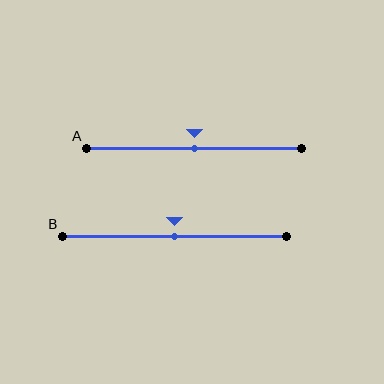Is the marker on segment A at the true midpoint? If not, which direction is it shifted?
Yes, the marker on segment A is at the true midpoint.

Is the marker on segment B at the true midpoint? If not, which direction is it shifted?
Yes, the marker on segment B is at the true midpoint.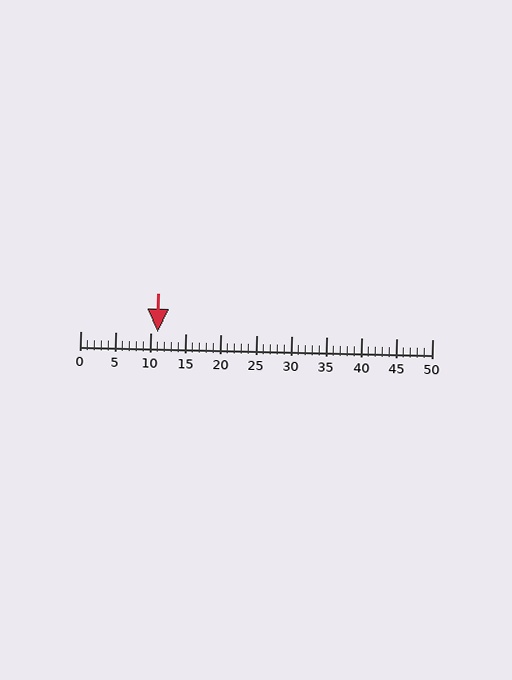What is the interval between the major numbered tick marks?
The major tick marks are spaced 5 units apart.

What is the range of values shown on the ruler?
The ruler shows values from 0 to 50.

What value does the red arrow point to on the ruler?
The red arrow points to approximately 11.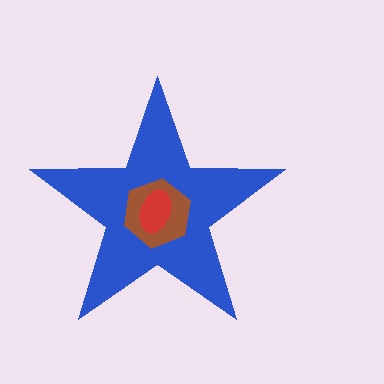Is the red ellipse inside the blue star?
Yes.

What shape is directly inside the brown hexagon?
The red ellipse.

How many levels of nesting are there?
3.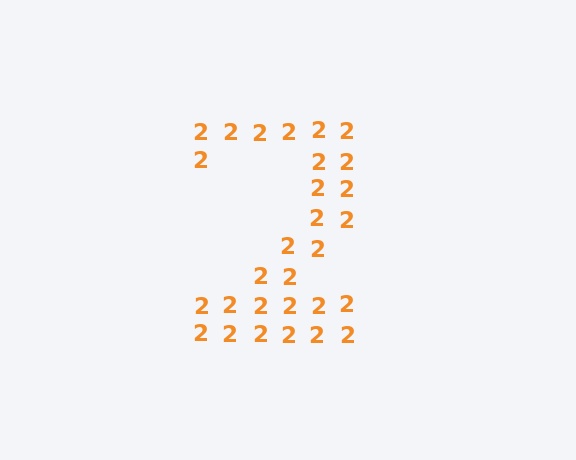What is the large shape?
The large shape is the digit 2.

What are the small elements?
The small elements are digit 2's.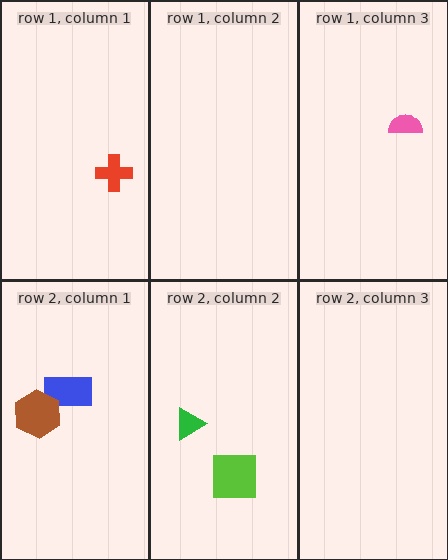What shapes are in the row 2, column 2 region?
The green triangle, the lime square.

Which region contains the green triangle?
The row 2, column 2 region.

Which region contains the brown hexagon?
The row 2, column 1 region.